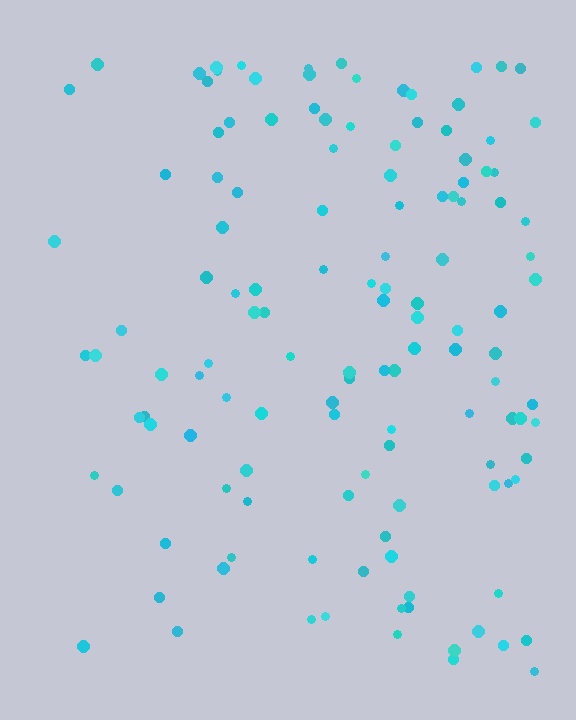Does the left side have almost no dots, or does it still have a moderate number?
Still a moderate number, just noticeably fewer than the right.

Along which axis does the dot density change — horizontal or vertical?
Horizontal.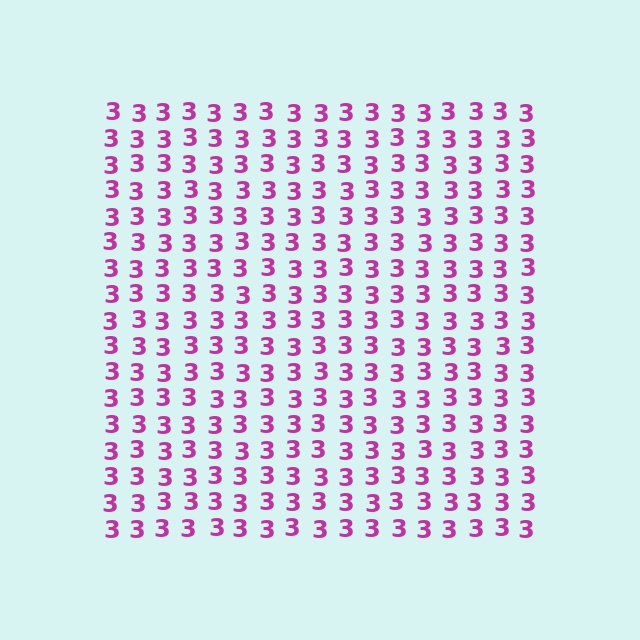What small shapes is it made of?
It is made of small digit 3's.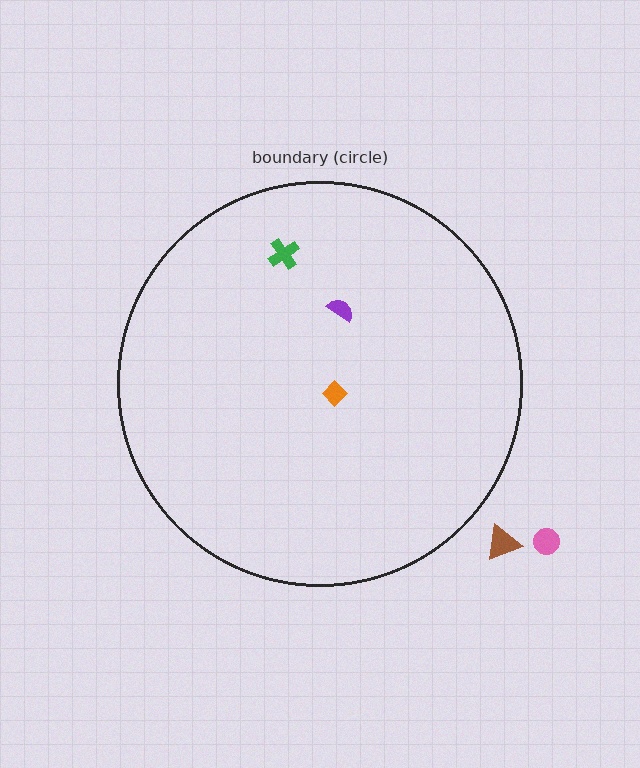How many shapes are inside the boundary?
3 inside, 2 outside.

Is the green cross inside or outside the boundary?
Inside.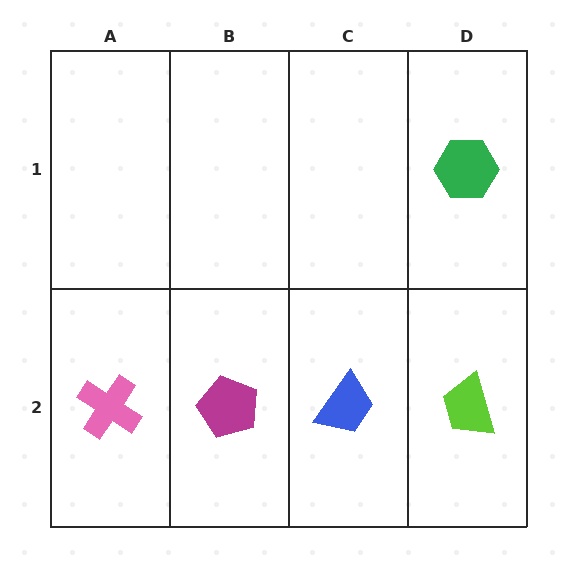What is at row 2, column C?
A blue trapezoid.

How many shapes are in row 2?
4 shapes.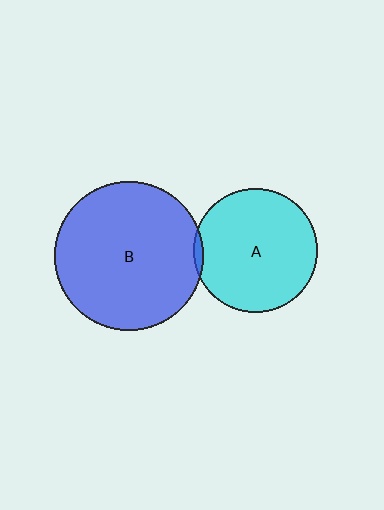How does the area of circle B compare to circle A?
Approximately 1.4 times.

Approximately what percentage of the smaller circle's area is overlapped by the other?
Approximately 5%.